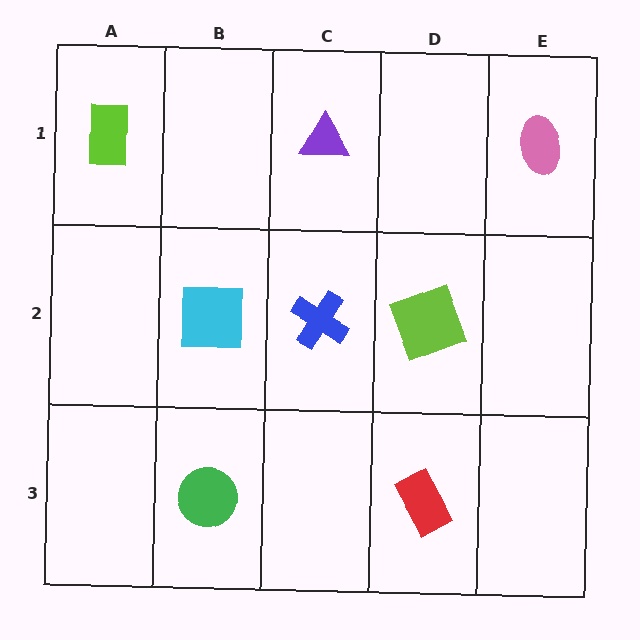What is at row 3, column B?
A green circle.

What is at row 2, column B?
A cyan square.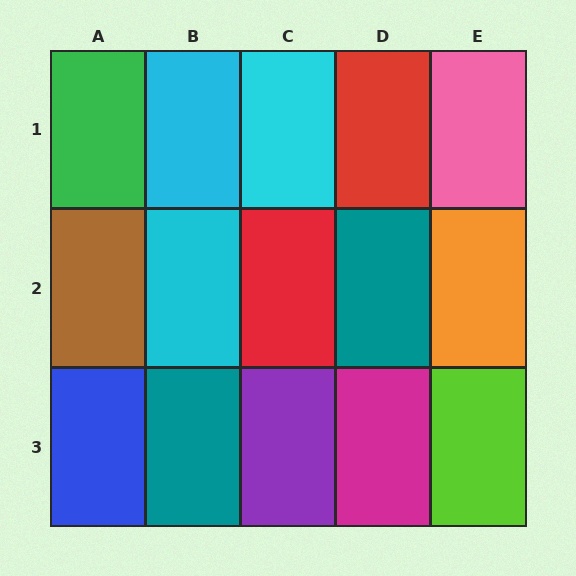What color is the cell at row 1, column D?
Red.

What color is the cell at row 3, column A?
Blue.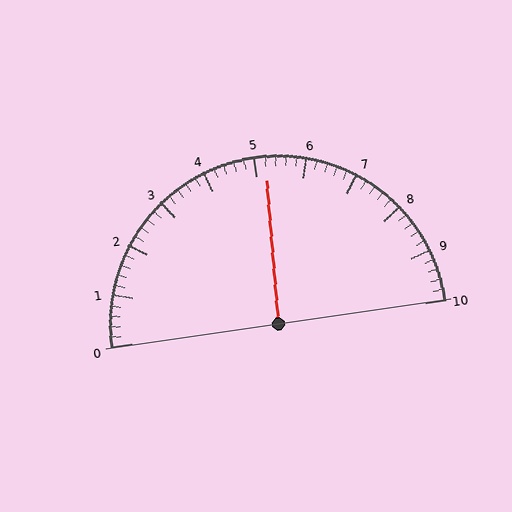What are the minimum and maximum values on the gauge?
The gauge ranges from 0 to 10.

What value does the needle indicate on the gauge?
The needle indicates approximately 5.2.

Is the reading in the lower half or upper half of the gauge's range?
The reading is in the upper half of the range (0 to 10).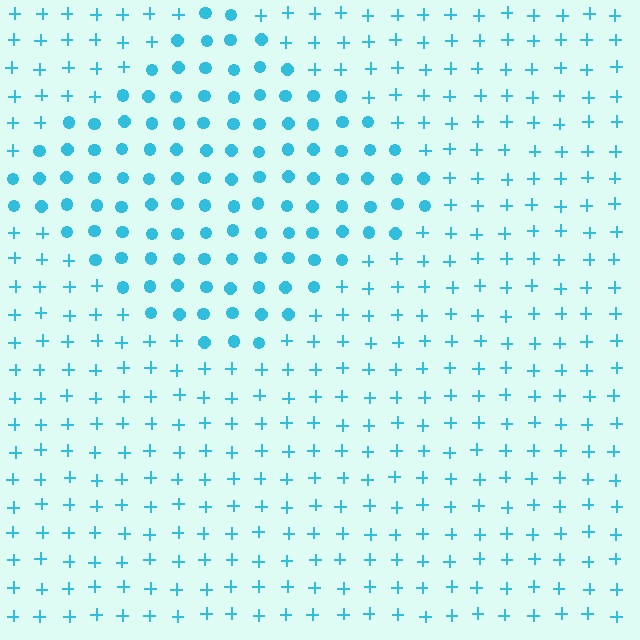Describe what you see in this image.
The image is filled with small cyan elements arranged in a uniform grid. A diamond-shaped region contains circles, while the surrounding area contains plus signs. The boundary is defined purely by the change in element shape.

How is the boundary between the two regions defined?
The boundary is defined by a change in element shape: circles inside vs. plus signs outside. All elements share the same color and spacing.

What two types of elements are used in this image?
The image uses circles inside the diamond region and plus signs outside it.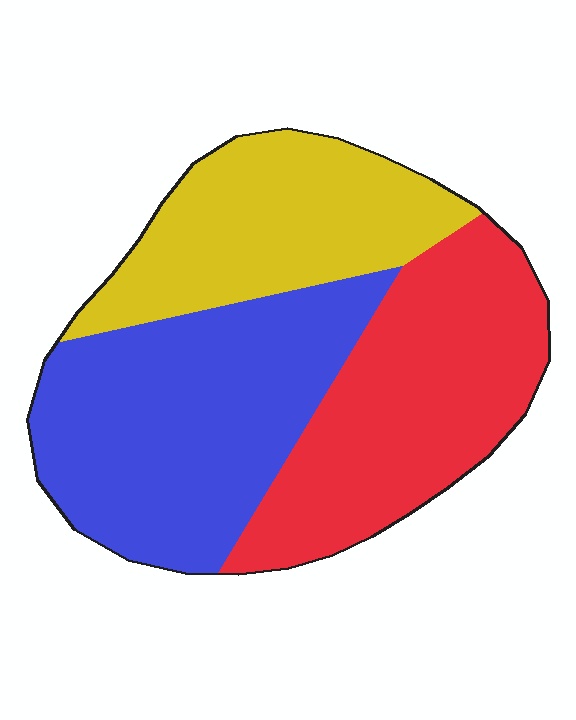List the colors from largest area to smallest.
From largest to smallest: blue, red, yellow.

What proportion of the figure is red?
Red takes up about one third (1/3) of the figure.